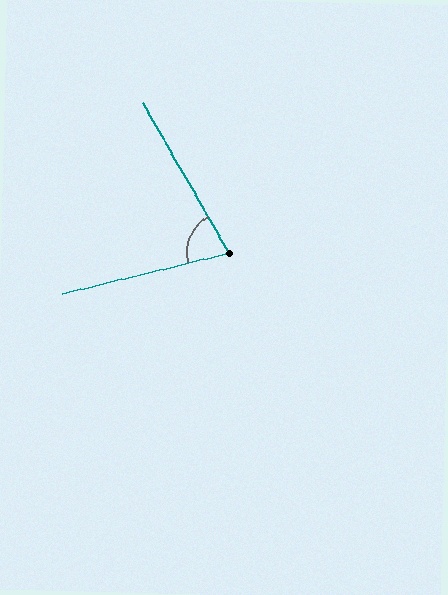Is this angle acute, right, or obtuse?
It is acute.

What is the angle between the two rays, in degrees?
Approximately 74 degrees.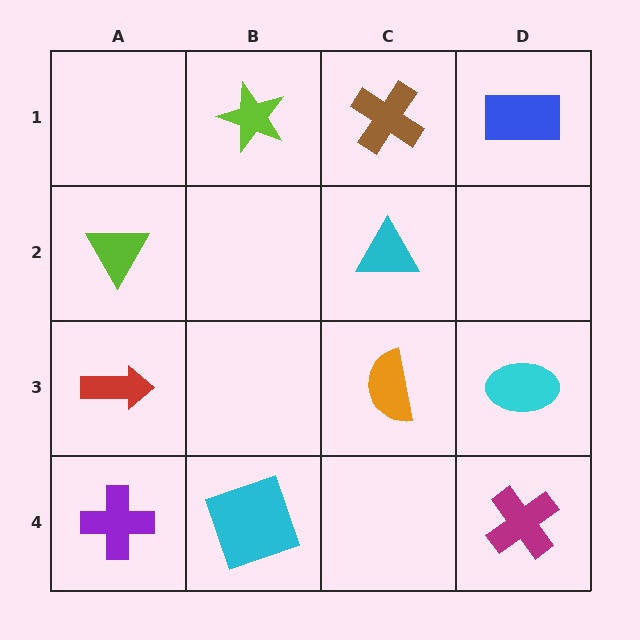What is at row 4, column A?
A purple cross.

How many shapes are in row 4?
3 shapes.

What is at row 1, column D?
A blue rectangle.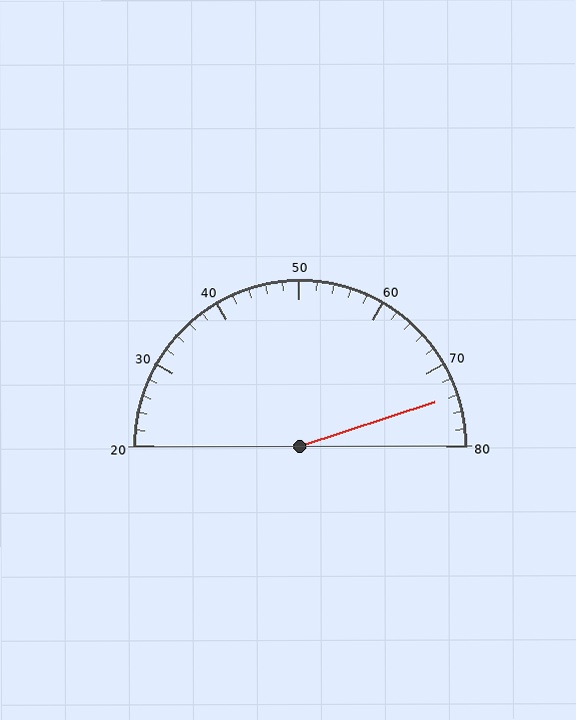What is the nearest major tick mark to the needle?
The nearest major tick mark is 70.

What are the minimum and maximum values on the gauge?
The gauge ranges from 20 to 80.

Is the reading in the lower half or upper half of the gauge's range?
The reading is in the upper half of the range (20 to 80).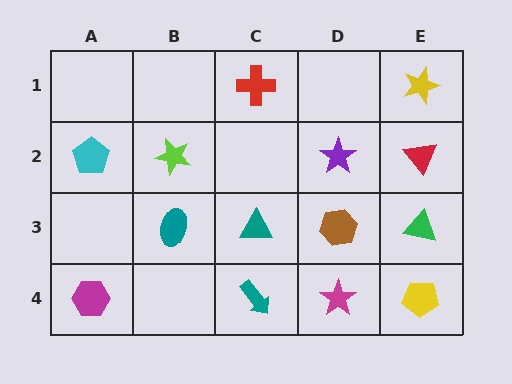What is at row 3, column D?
A brown hexagon.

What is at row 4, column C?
A teal arrow.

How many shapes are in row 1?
2 shapes.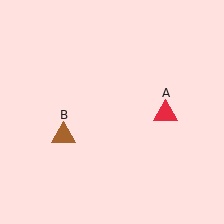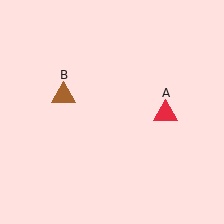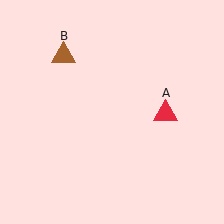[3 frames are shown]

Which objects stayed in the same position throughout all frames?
Red triangle (object A) remained stationary.